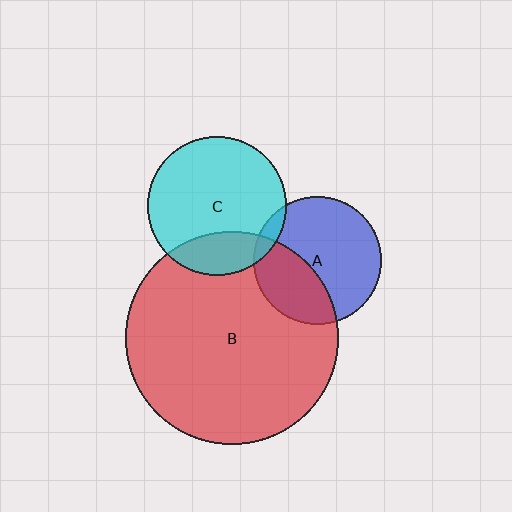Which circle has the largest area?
Circle B (red).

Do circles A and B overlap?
Yes.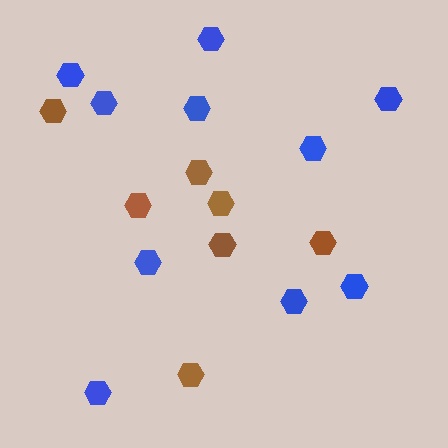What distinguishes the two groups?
There are 2 groups: one group of brown hexagons (7) and one group of blue hexagons (10).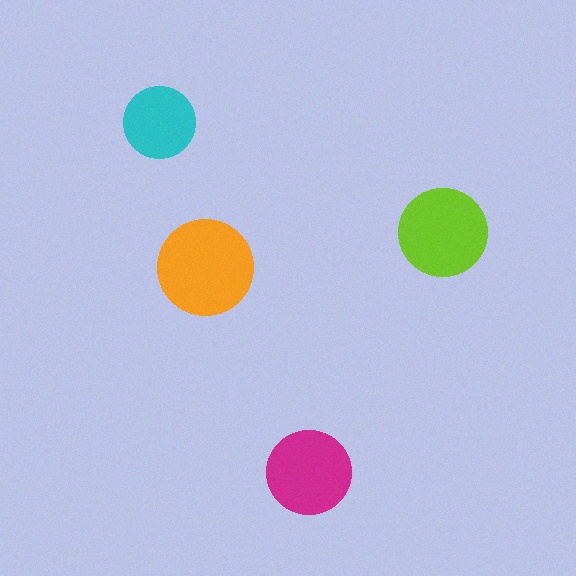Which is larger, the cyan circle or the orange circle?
The orange one.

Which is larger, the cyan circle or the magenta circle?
The magenta one.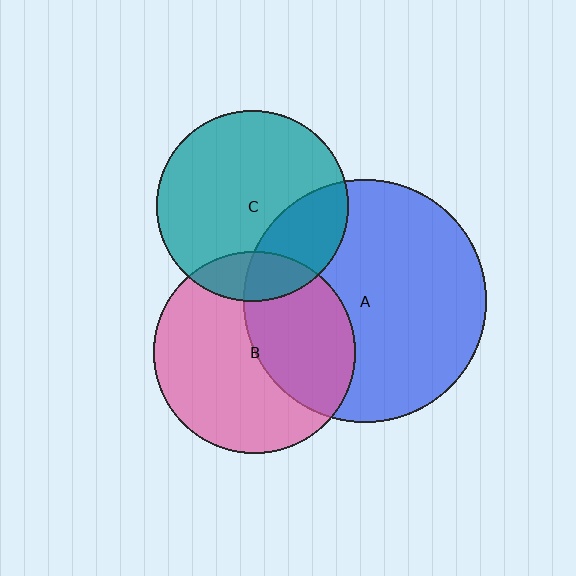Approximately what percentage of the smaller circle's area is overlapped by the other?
Approximately 40%.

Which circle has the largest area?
Circle A (blue).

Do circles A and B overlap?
Yes.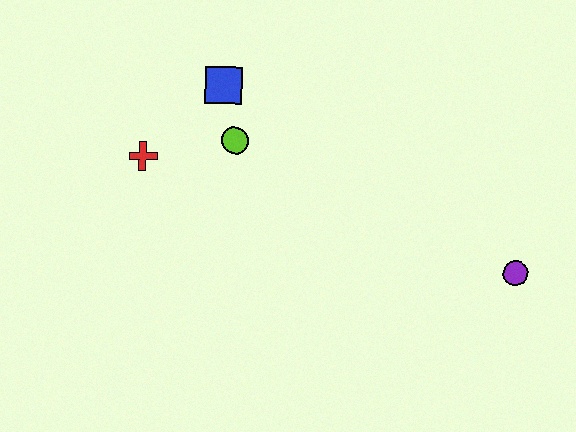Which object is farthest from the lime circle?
The purple circle is farthest from the lime circle.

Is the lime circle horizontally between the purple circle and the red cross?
Yes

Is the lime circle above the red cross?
Yes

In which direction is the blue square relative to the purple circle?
The blue square is to the left of the purple circle.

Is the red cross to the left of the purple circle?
Yes